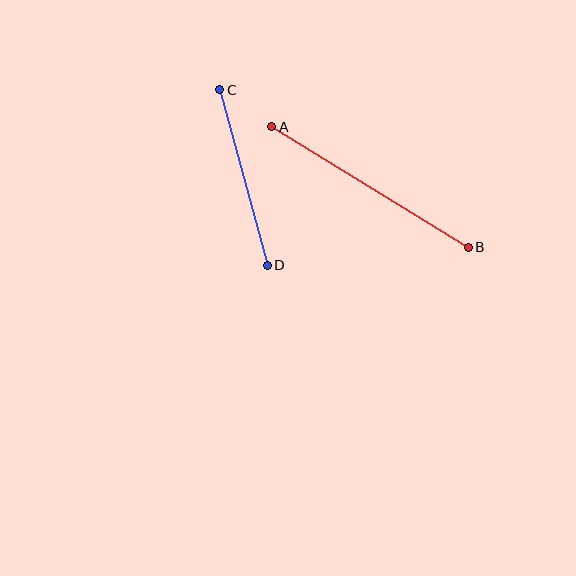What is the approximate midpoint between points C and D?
The midpoint is at approximately (244, 177) pixels.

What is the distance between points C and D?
The distance is approximately 182 pixels.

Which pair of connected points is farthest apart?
Points A and B are farthest apart.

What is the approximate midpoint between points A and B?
The midpoint is at approximately (370, 187) pixels.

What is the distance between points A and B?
The distance is approximately 231 pixels.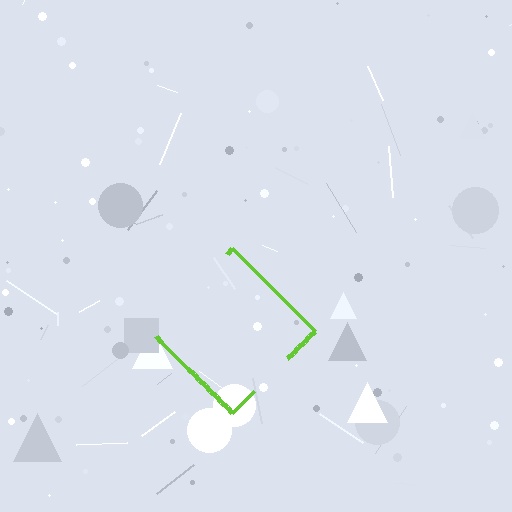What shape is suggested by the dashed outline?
The dashed outline suggests a diamond.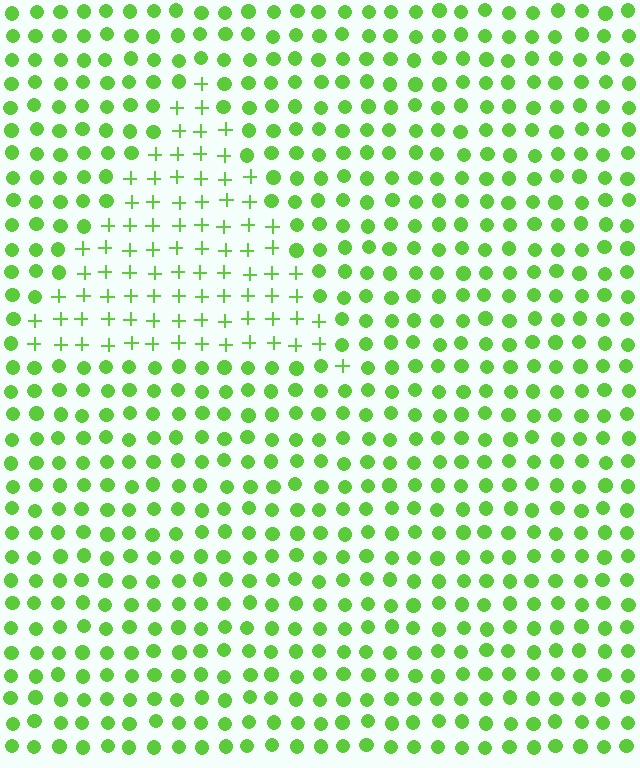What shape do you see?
I see a triangle.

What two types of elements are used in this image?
The image uses plus signs inside the triangle region and circles outside it.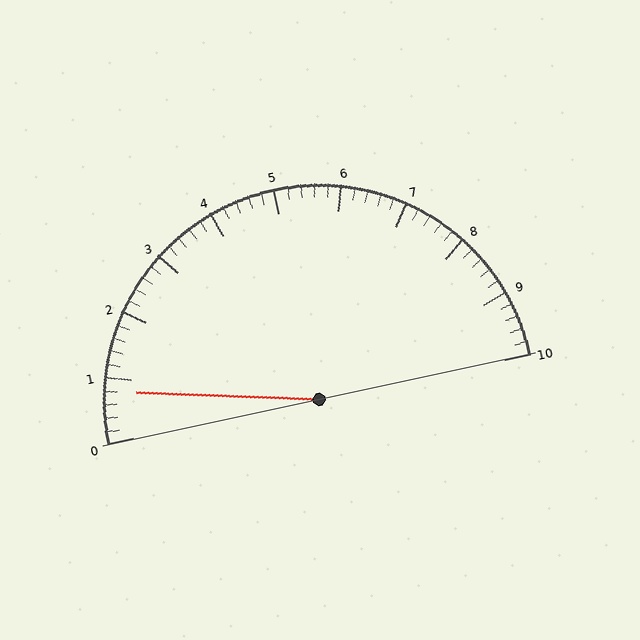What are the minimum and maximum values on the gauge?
The gauge ranges from 0 to 10.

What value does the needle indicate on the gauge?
The needle indicates approximately 0.8.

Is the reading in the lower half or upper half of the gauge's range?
The reading is in the lower half of the range (0 to 10).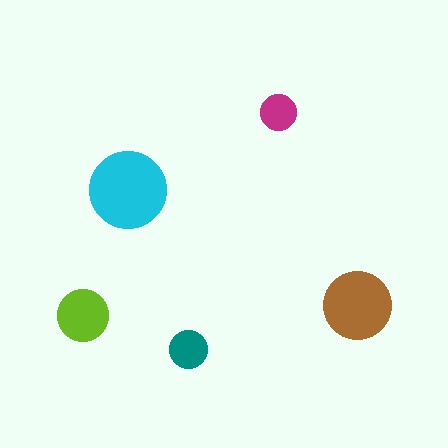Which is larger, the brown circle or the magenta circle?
The brown one.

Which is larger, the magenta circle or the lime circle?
The lime one.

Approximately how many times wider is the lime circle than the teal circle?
About 1.5 times wider.